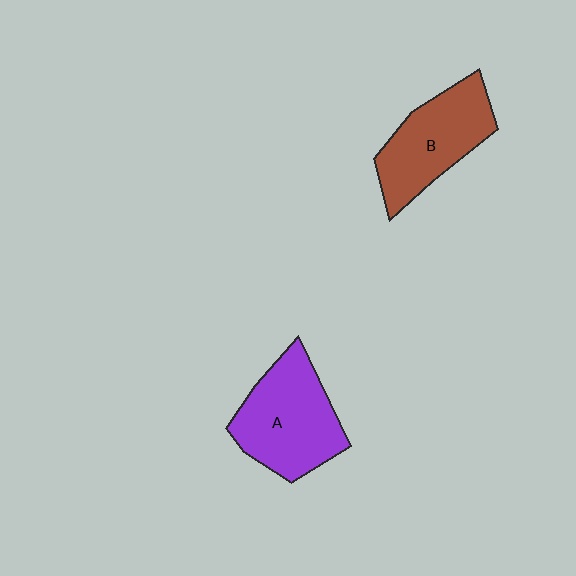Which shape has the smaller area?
Shape B (brown).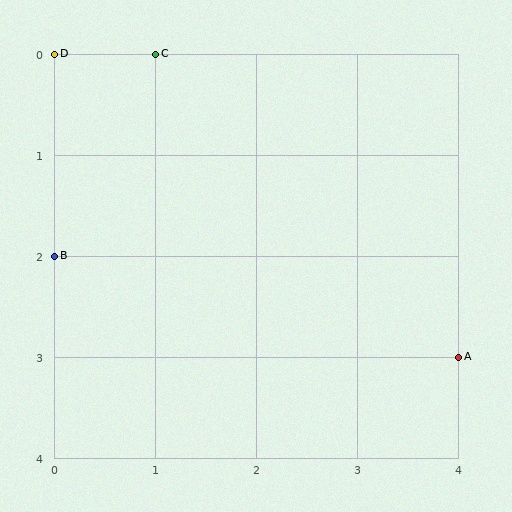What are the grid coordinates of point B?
Point B is at grid coordinates (0, 2).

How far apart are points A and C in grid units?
Points A and C are 3 columns and 3 rows apart (about 4.2 grid units diagonally).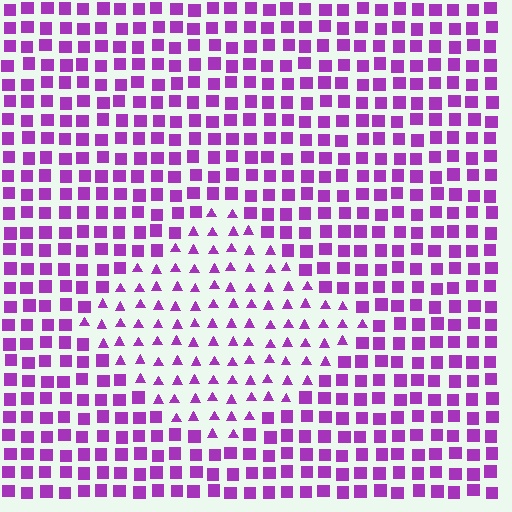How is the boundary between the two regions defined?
The boundary is defined by a change in element shape: triangles inside vs. squares outside. All elements share the same color and spacing.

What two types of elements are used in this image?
The image uses triangles inside the diamond region and squares outside it.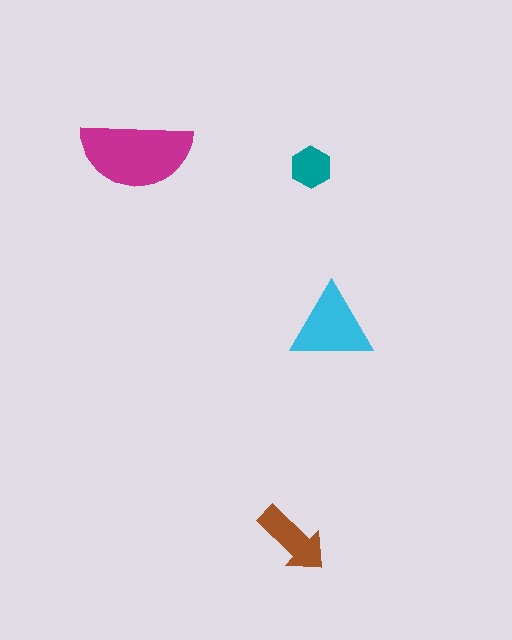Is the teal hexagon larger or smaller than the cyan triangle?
Smaller.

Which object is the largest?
The magenta semicircle.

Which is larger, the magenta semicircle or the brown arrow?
The magenta semicircle.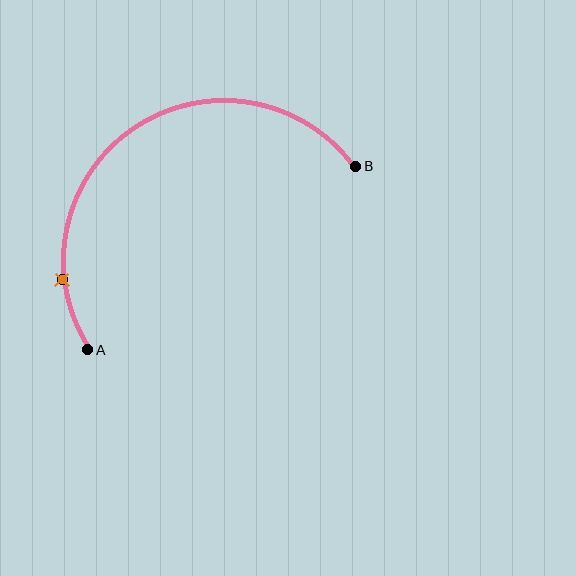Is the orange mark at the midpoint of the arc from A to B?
No. The orange mark lies on the arc but is closer to endpoint A. The arc midpoint would be at the point on the curve equidistant along the arc from both A and B.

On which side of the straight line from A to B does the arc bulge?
The arc bulges above and to the left of the straight line connecting A and B.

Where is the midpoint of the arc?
The arc midpoint is the point on the curve farthest from the straight line joining A and B. It sits above and to the left of that line.